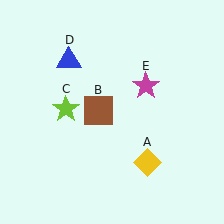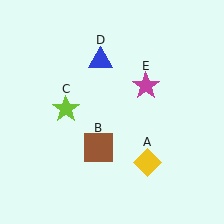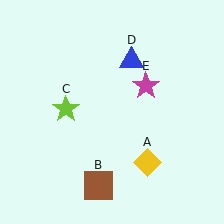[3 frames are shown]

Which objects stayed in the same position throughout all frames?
Yellow diamond (object A) and lime star (object C) and magenta star (object E) remained stationary.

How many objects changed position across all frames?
2 objects changed position: brown square (object B), blue triangle (object D).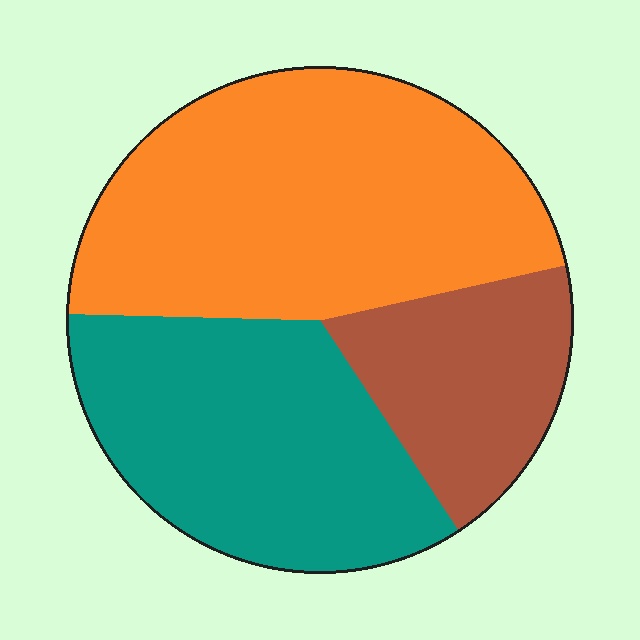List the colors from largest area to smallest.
From largest to smallest: orange, teal, brown.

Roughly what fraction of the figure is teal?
Teal takes up about one third (1/3) of the figure.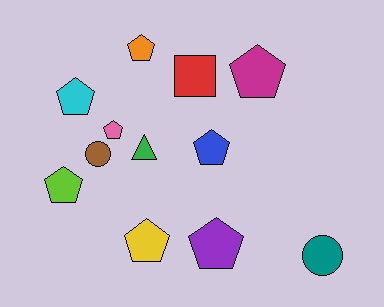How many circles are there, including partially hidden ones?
There are 2 circles.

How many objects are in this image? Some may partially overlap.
There are 12 objects.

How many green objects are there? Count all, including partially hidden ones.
There is 1 green object.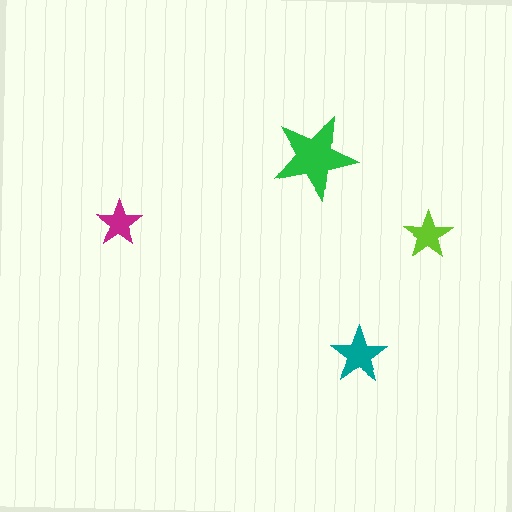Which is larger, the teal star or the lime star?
The teal one.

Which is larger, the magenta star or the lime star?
The lime one.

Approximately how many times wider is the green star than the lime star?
About 2 times wider.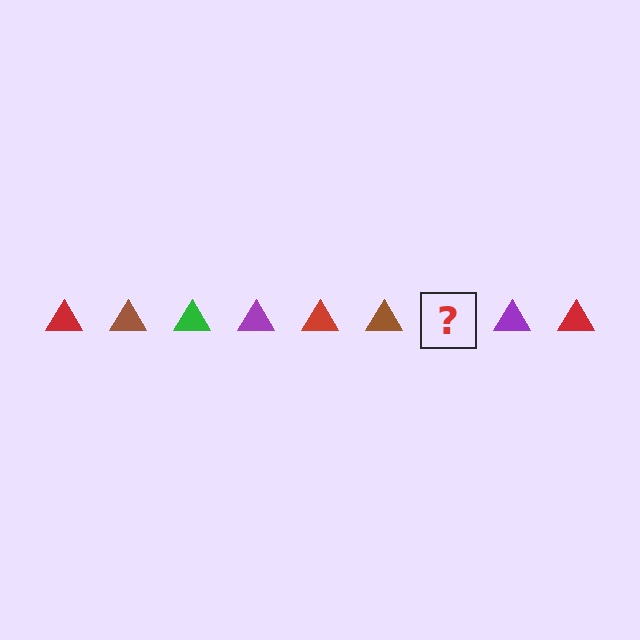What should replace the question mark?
The question mark should be replaced with a green triangle.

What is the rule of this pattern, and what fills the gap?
The rule is that the pattern cycles through red, brown, green, purple triangles. The gap should be filled with a green triangle.